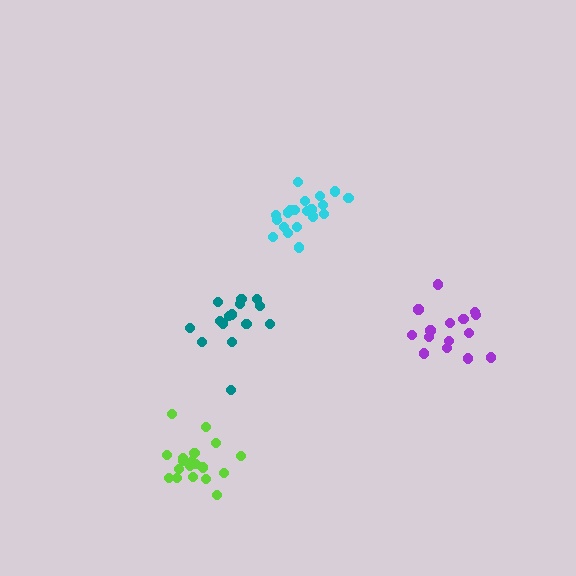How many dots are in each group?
Group 1: 16 dots, Group 2: 15 dots, Group 3: 20 dots, Group 4: 21 dots (72 total).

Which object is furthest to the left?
The lime cluster is leftmost.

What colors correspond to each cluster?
The clusters are colored: purple, teal, cyan, lime.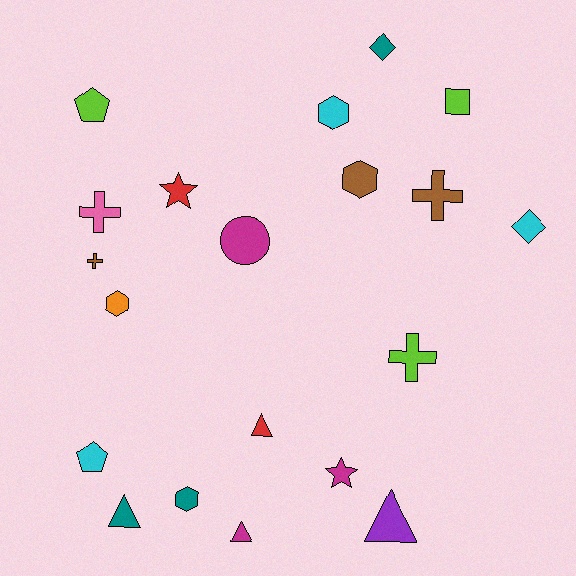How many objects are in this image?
There are 20 objects.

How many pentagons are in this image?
There are 2 pentagons.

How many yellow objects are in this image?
There are no yellow objects.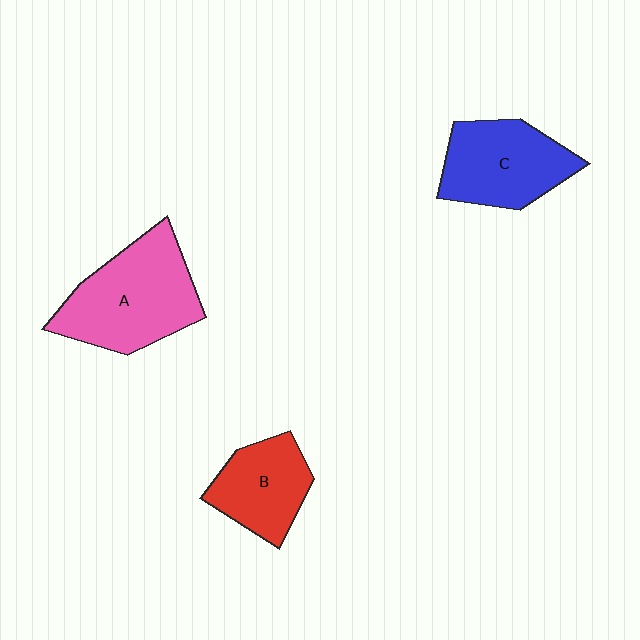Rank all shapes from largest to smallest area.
From largest to smallest: A (pink), C (blue), B (red).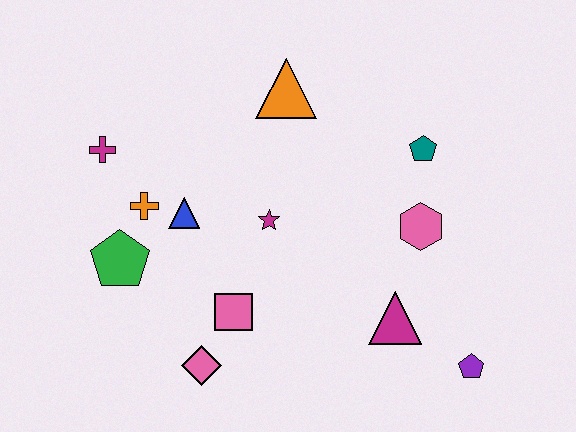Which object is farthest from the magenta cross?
The purple pentagon is farthest from the magenta cross.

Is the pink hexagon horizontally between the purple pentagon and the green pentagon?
Yes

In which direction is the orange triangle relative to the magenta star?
The orange triangle is above the magenta star.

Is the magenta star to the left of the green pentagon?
No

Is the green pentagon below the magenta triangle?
No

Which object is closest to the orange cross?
The blue triangle is closest to the orange cross.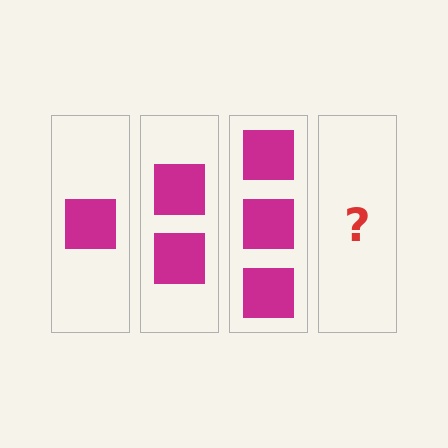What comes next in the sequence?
The next element should be 4 squares.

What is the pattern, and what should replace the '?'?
The pattern is that each step adds one more square. The '?' should be 4 squares.